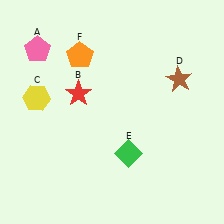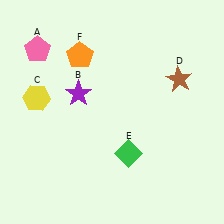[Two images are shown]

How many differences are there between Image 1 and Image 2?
There is 1 difference between the two images.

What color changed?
The star (B) changed from red in Image 1 to purple in Image 2.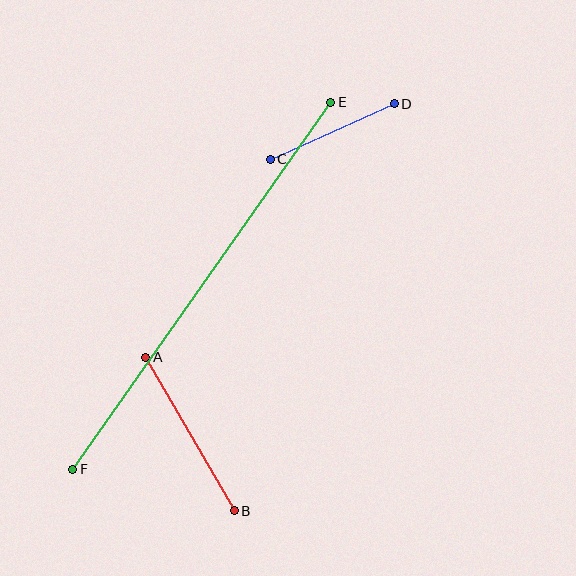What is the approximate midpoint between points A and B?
The midpoint is at approximately (190, 434) pixels.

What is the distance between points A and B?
The distance is approximately 177 pixels.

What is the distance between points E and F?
The distance is approximately 449 pixels.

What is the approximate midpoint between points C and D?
The midpoint is at approximately (332, 131) pixels.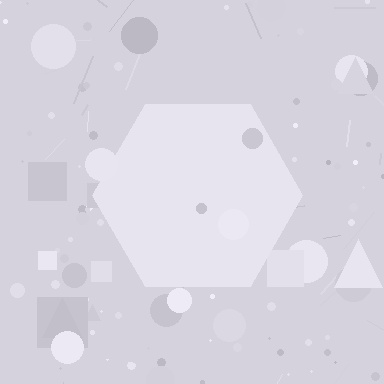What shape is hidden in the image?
A hexagon is hidden in the image.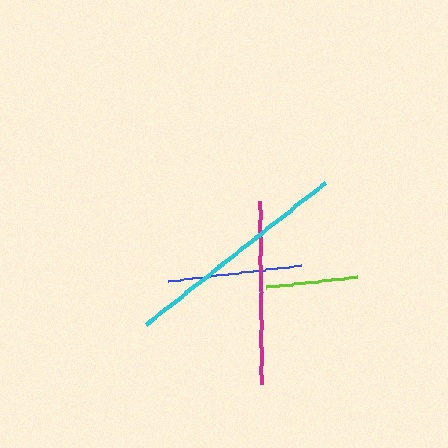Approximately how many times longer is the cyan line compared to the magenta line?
The cyan line is approximately 1.2 times the length of the magenta line.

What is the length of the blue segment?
The blue segment is approximately 134 pixels long.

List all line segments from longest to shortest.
From longest to shortest: cyan, magenta, blue, lime.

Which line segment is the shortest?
The lime line is the shortest at approximately 92 pixels.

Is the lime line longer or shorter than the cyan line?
The cyan line is longer than the lime line.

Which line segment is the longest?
The cyan line is the longest at approximately 228 pixels.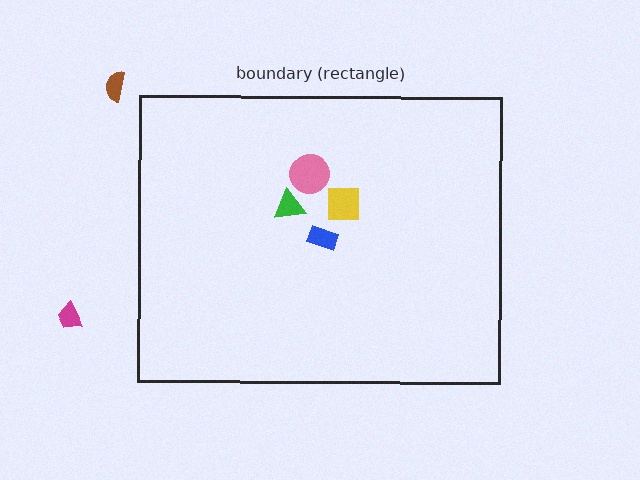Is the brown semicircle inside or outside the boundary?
Outside.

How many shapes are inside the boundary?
4 inside, 2 outside.